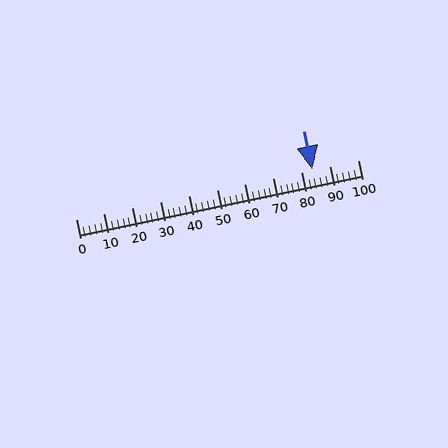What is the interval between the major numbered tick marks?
The major tick marks are spaced 10 units apart.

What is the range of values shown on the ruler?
The ruler shows values from 0 to 100.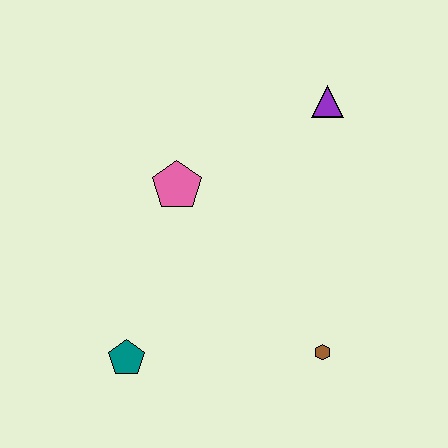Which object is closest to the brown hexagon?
The teal pentagon is closest to the brown hexagon.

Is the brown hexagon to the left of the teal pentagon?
No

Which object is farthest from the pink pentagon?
The brown hexagon is farthest from the pink pentagon.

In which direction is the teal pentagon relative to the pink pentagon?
The teal pentagon is below the pink pentagon.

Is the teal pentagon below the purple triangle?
Yes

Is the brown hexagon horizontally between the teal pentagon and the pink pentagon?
No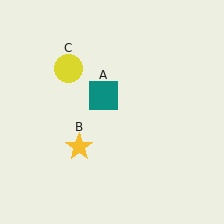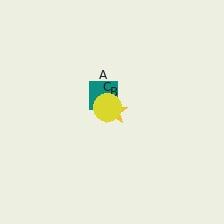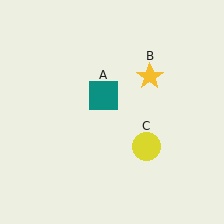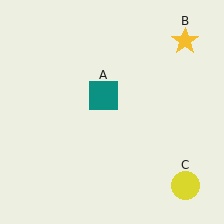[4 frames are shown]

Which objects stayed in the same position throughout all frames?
Teal square (object A) remained stationary.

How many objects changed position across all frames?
2 objects changed position: yellow star (object B), yellow circle (object C).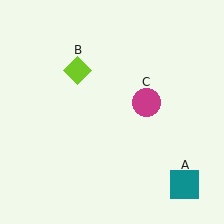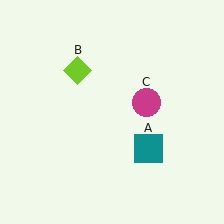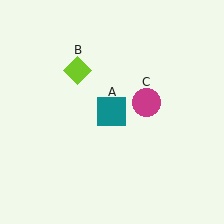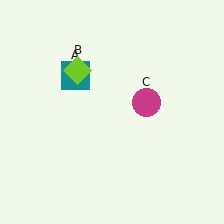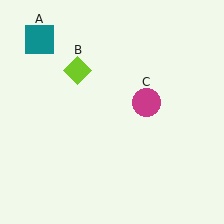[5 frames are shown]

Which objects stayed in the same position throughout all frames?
Lime diamond (object B) and magenta circle (object C) remained stationary.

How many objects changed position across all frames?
1 object changed position: teal square (object A).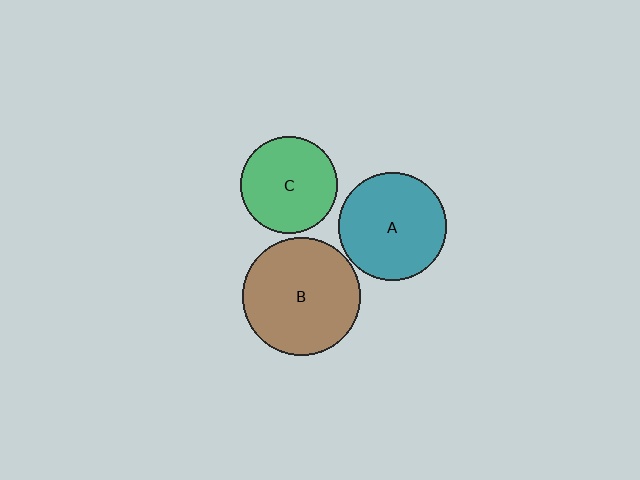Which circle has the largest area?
Circle B (brown).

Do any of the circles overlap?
No, none of the circles overlap.